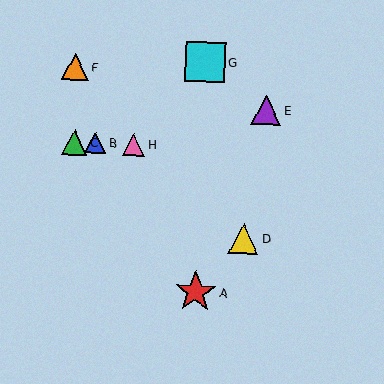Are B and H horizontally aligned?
Yes, both are at y≈143.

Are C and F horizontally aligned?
No, C is at y≈142 and F is at y≈67.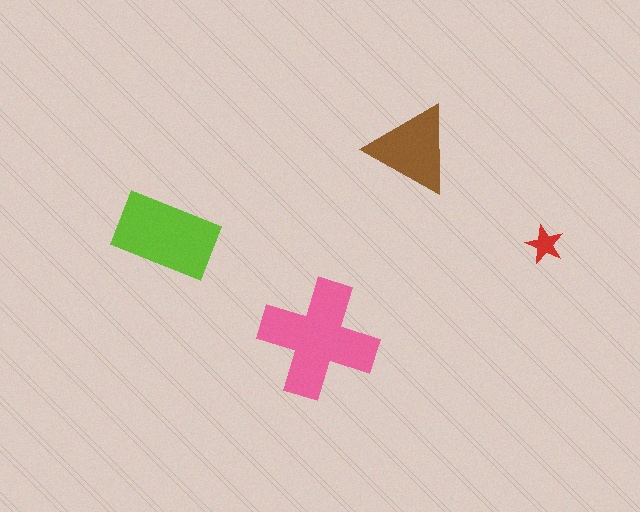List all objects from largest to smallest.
The pink cross, the lime rectangle, the brown triangle, the red star.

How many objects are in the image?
There are 4 objects in the image.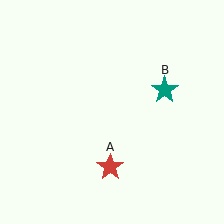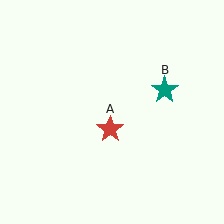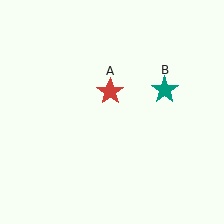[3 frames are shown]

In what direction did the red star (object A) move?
The red star (object A) moved up.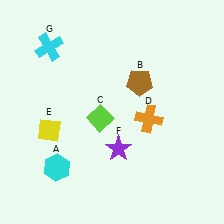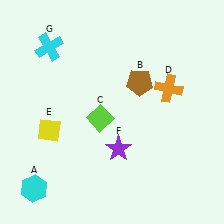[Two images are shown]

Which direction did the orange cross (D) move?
The orange cross (D) moved up.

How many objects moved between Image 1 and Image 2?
2 objects moved between the two images.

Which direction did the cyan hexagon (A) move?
The cyan hexagon (A) moved left.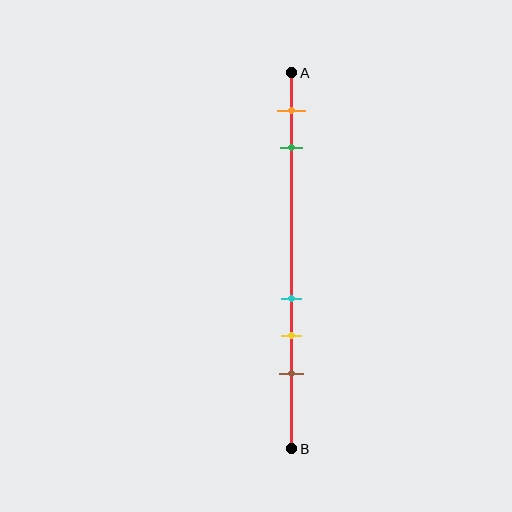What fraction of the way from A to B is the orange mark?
The orange mark is approximately 10% (0.1) of the way from A to B.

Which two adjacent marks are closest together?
The cyan and yellow marks are the closest adjacent pair.